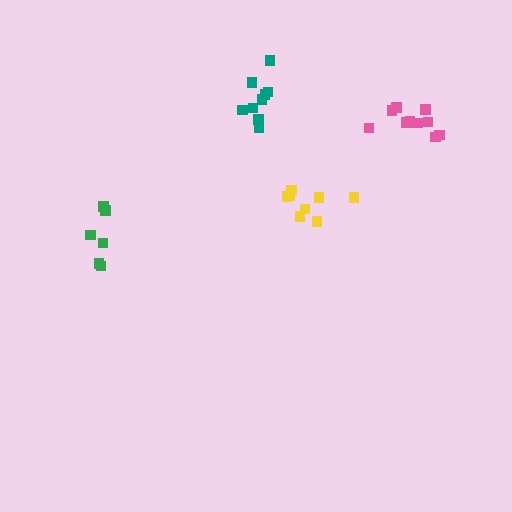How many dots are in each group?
Group 1: 6 dots, Group 2: 9 dots, Group 3: 8 dots, Group 4: 10 dots (33 total).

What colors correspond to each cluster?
The clusters are colored: green, teal, yellow, pink.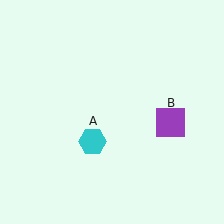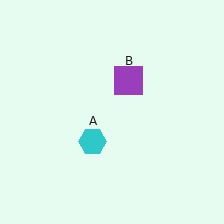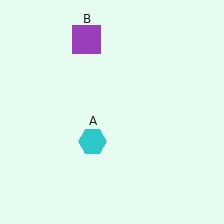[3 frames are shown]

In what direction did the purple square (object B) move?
The purple square (object B) moved up and to the left.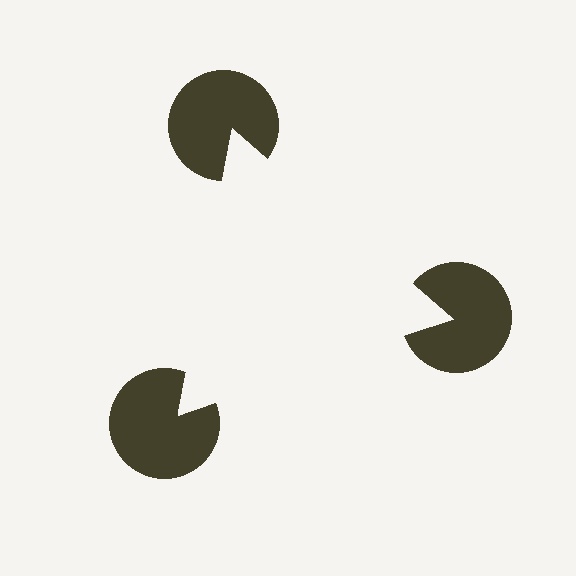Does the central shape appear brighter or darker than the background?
It typically appears slightly brighter than the background, even though no actual brightness change is drawn.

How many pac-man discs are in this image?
There are 3 — one at each vertex of the illusory triangle.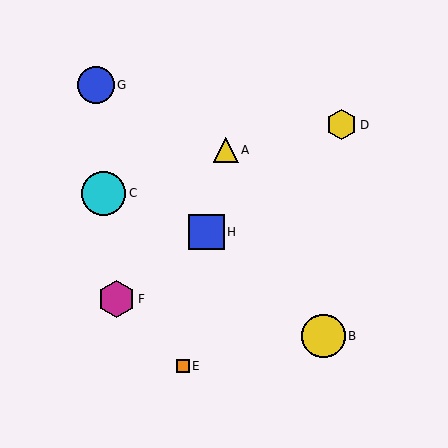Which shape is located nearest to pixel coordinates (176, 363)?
The orange square (labeled E) at (183, 366) is nearest to that location.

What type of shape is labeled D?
Shape D is a yellow hexagon.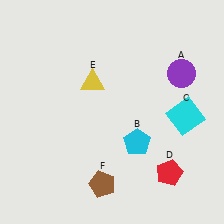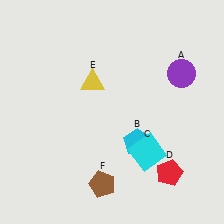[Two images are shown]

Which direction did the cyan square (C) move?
The cyan square (C) moved left.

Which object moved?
The cyan square (C) moved left.